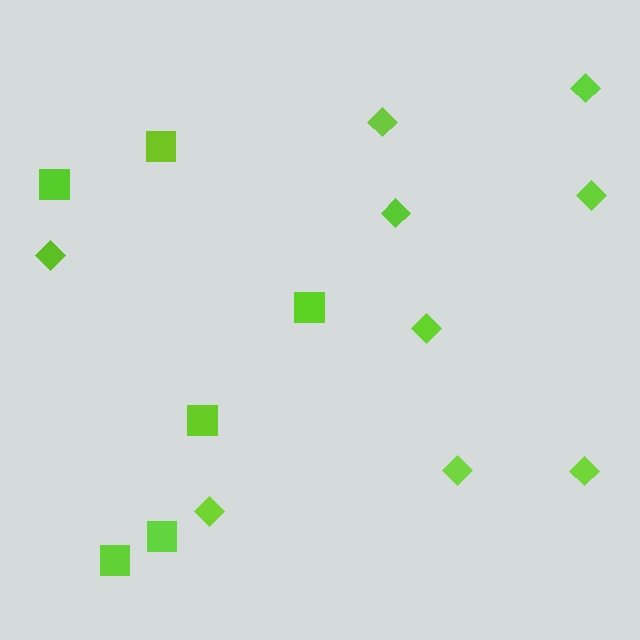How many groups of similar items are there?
There are 2 groups: one group of diamonds (9) and one group of squares (6).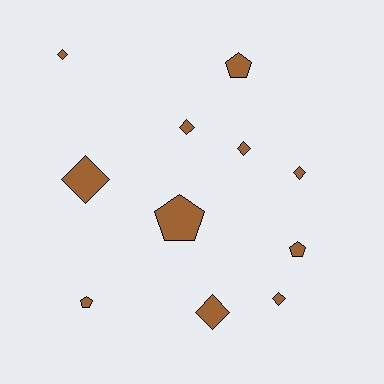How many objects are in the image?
There are 11 objects.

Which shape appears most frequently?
Diamond, with 7 objects.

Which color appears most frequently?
Brown, with 11 objects.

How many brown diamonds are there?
There are 7 brown diamonds.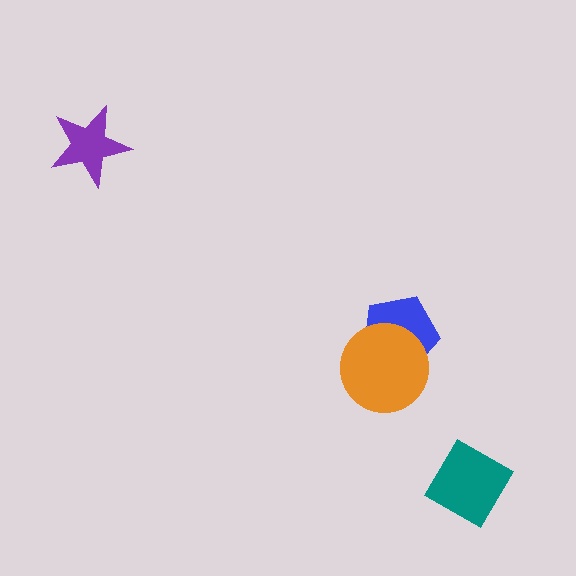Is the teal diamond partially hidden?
No, no other shape covers it.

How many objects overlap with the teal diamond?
0 objects overlap with the teal diamond.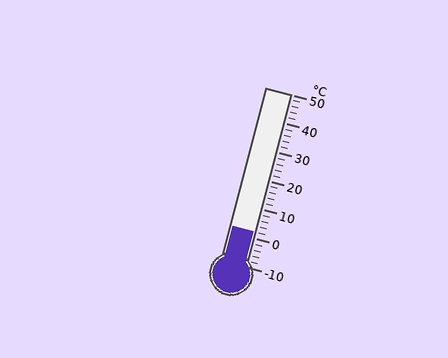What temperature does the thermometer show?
The thermometer shows approximately 2°C.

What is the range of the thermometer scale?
The thermometer scale ranges from -10°C to 50°C.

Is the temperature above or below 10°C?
The temperature is below 10°C.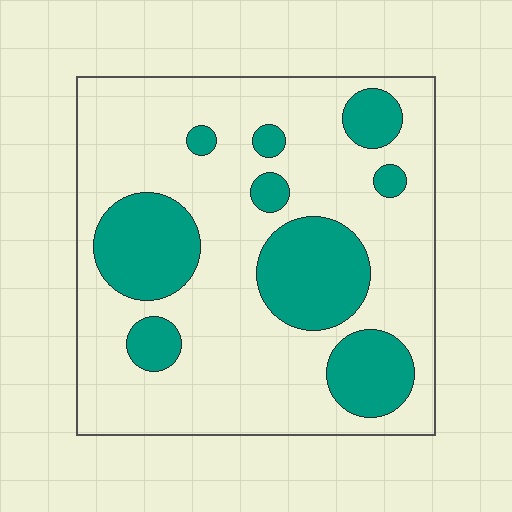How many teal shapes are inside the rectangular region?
9.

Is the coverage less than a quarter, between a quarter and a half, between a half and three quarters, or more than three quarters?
Between a quarter and a half.